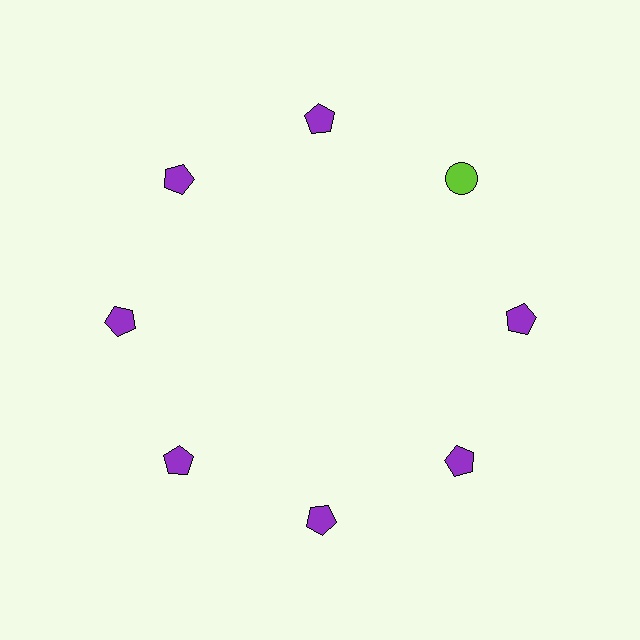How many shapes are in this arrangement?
There are 8 shapes arranged in a ring pattern.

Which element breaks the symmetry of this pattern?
The lime circle at roughly the 2 o'clock position breaks the symmetry. All other shapes are purple pentagons.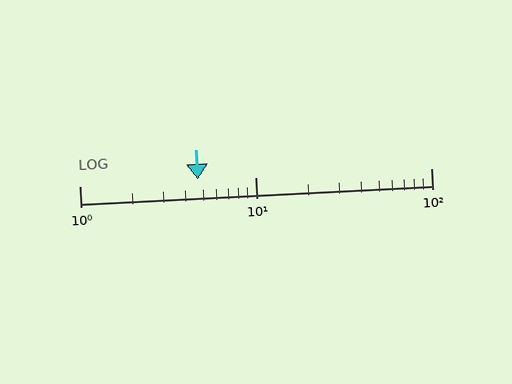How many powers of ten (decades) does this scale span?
The scale spans 2 decades, from 1 to 100.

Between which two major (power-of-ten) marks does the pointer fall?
The pointer is between 1 and 10.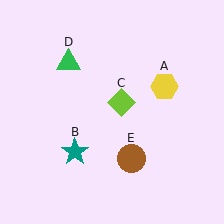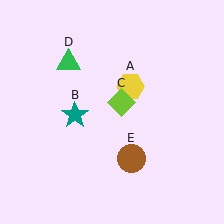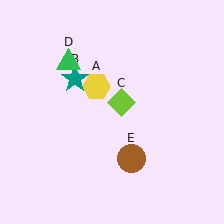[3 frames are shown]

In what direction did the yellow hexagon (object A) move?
The yellow hexagon (object A) moved left.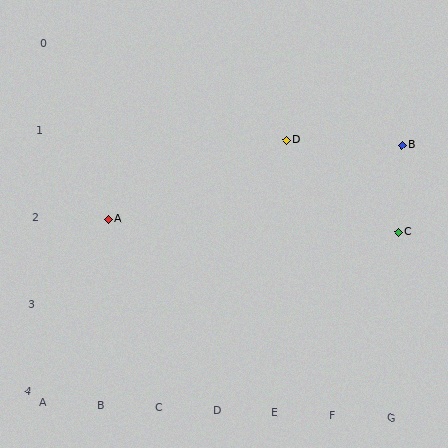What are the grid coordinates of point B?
Point B is at grid coordinates (G, 1).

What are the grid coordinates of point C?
Point C is at grid coordinates (G, 2).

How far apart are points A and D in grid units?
Points A and D are 3 columns and 1 row apart (about 3.2 grid units diagonally).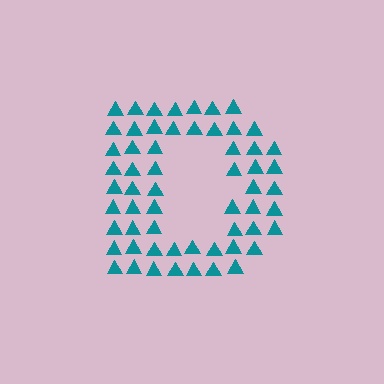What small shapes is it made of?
It is made of small triangles.